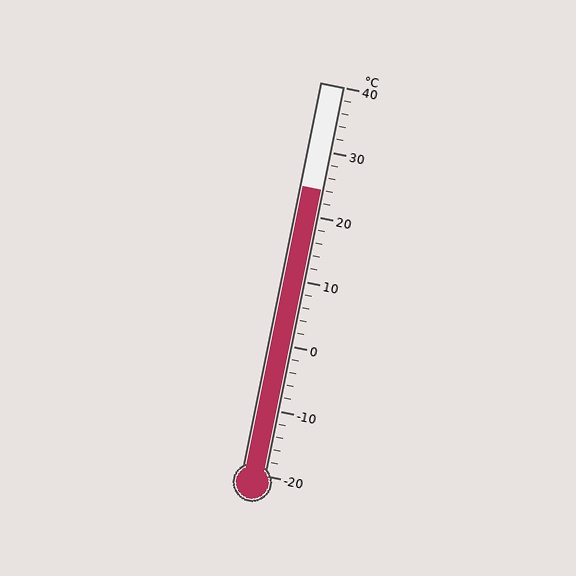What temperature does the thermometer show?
The thermometer shows approximately 24°C.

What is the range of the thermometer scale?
The thermometer scale ranges from -20°C to 40°C.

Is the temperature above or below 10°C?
The temperature is above 10°C.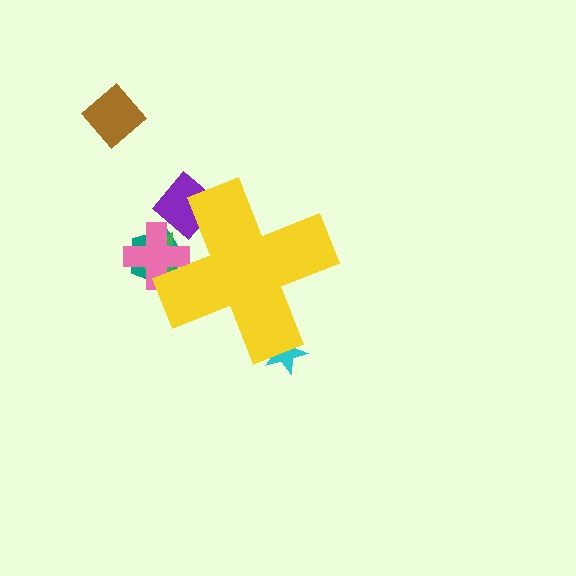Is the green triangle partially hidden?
Yes, the green triangle is partially hidden behind the yellow cross.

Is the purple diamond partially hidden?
Yes, the purple diamond is partially hidden behind the yellow cross.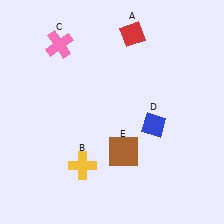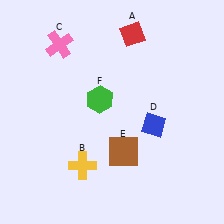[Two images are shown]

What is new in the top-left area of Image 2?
A green hexagon (F) was added in the top-left area of Image 2.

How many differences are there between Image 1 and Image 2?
There is 1 difference between the two images.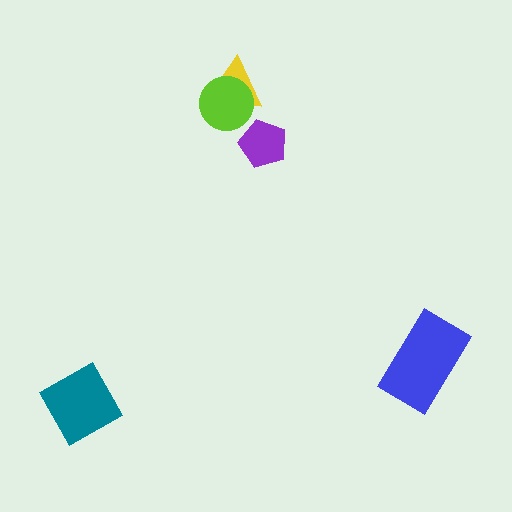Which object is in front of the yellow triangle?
The lime circle is in front of the yellow triangle.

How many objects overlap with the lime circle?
1 object overlaps with the lime circle.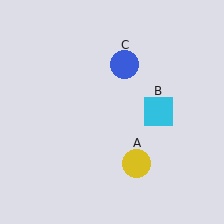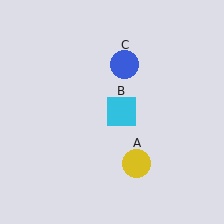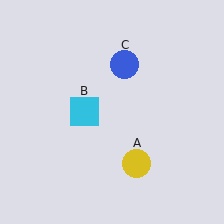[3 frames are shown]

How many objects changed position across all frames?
1 object changed position: cyan square (object B).